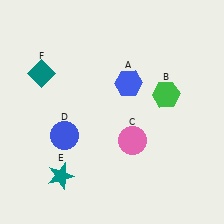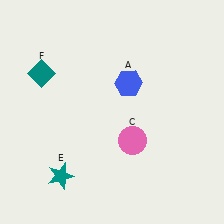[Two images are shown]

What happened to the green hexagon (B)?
The green hexagon (B) was removed in Image 2. It was in the top-right area of Image 1.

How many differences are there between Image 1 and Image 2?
There are 2 differences between the two images.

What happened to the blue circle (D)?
The blue circle (D) was removed in Image 2. It was in the bottom-left area of Image 1.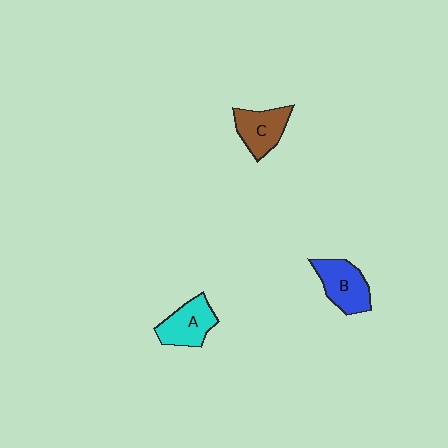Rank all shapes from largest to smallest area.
From largest to smallest: B (blue), A (cyan), C (brown).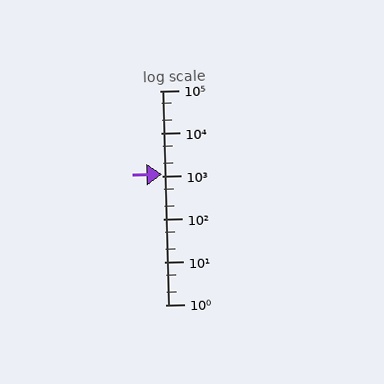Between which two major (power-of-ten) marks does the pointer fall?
The pointer is between 1000 and 10000.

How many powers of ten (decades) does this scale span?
The scale spans 5 decades, from 1 to 100000.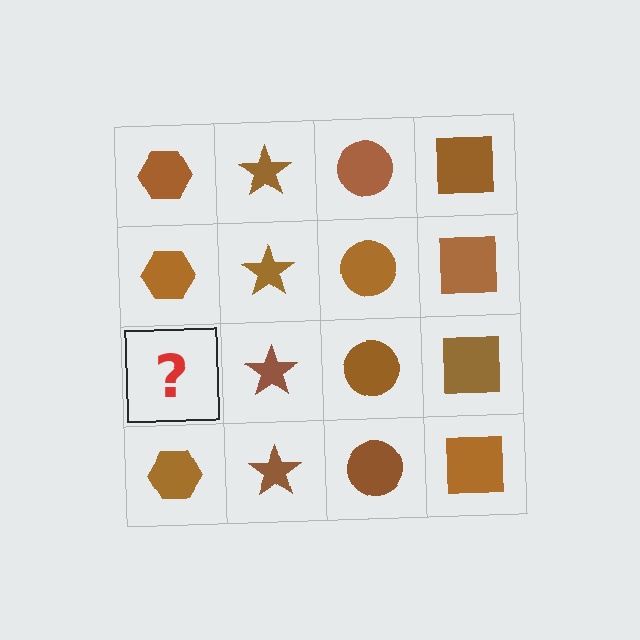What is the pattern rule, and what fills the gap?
The rule is that each column has a consistent shape. The gap should be filled with a brown hexagon.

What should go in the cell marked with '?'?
The missing cell should contain a brown hexagon.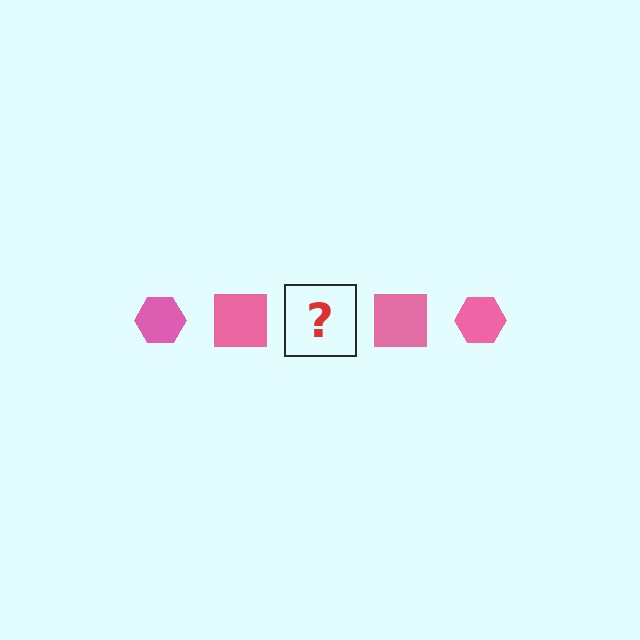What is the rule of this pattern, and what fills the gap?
The rule is that the pattern cycles through hexagon, square shapes in pink. The gap should be filled with a pink hexagon.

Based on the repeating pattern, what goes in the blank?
The blank should be a pink hexagon.